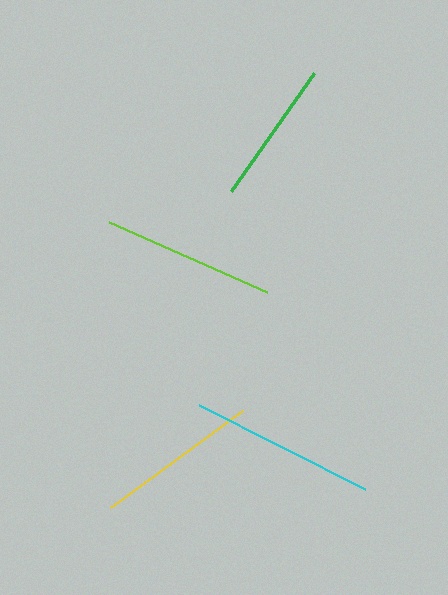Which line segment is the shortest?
The green line is the shortest at approximately 144 pixels.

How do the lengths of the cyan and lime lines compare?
The cyan and lime lines are approximately the same length.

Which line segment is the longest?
The cyan line is the longest at approximately 186 pixels.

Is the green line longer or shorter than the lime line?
The lime line is longer than the green line.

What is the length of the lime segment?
The lime segment is approximately 172 pixels long.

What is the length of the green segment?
The green segment is approximately 144 pixels long.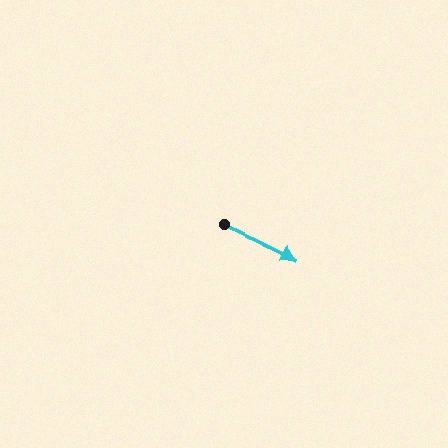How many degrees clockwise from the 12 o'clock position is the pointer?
Approximately 115 degrees.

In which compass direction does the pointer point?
Southeast.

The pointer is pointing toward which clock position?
Roughly 4 o'clock.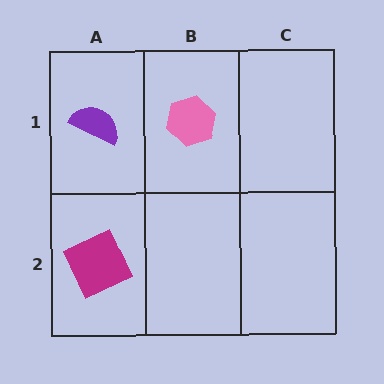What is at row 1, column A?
A purple semicircle.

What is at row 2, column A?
A magenta square.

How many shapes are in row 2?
1 shape.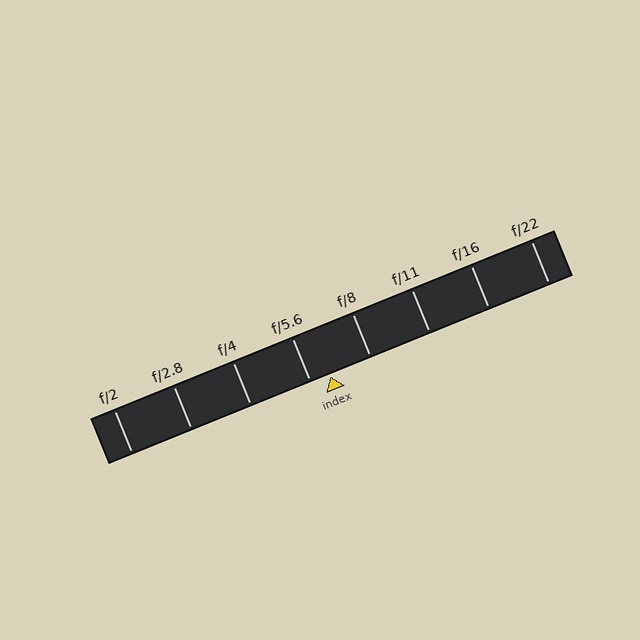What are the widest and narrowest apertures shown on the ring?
The widest aperture shown is f/2 and the narrowest is f/22.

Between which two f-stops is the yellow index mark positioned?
The index mark is between f/5.6 and f/8.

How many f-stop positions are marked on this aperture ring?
There are 8 f-stop positions marked.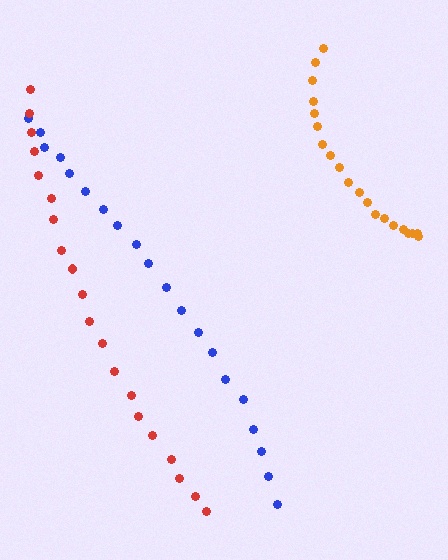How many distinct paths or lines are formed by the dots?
There are 3 distinct paths.